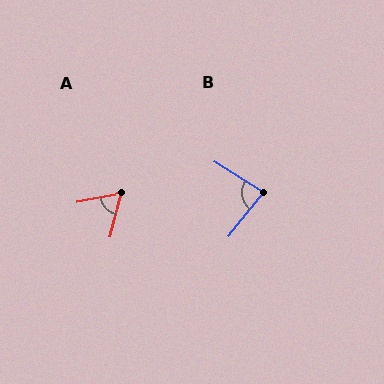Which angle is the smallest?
A, at approximately 65 degrees.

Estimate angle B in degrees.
Approximately 83 degrees.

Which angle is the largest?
B, at approximately 83 degrees.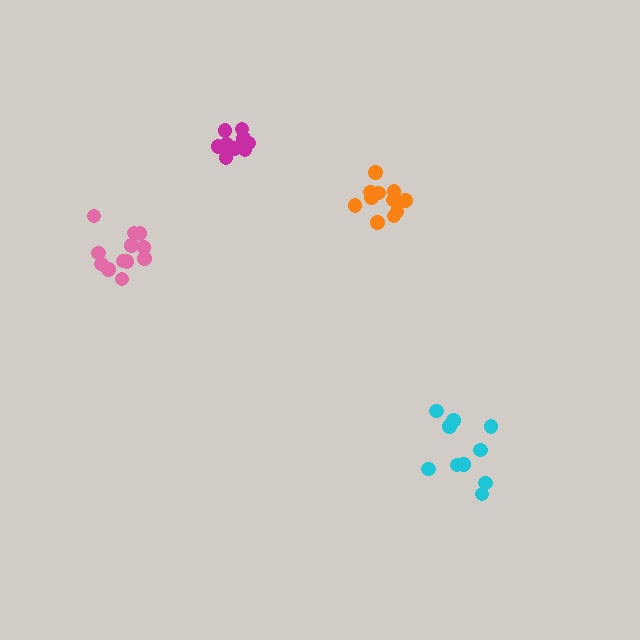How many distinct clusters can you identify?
There are 4 distinct clusters.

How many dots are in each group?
Group 1: 10 dots, Group 2: 12 dots, Group 3: 10 dots, Group 4: 11 dots (43 total).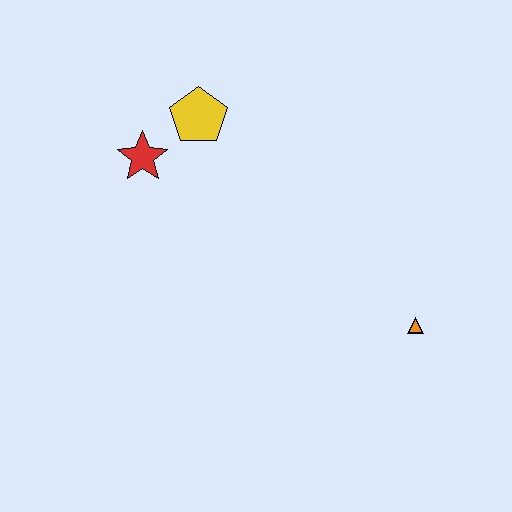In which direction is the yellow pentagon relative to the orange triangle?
The yellow pentagon is to the left of the orange triangle.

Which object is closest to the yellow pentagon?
The red star is closest to the yellow pentagon.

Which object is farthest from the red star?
The orange triangle is farthest from the red star.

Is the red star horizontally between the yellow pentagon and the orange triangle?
No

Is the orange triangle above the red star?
No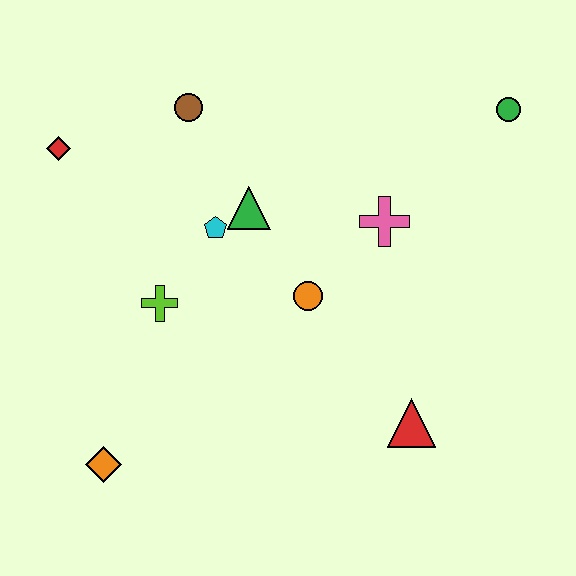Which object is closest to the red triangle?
The orange circle is closest to the red triangle.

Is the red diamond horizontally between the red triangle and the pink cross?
No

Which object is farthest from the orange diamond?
The green circle is farthest from the orange diamond.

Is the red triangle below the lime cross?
Yes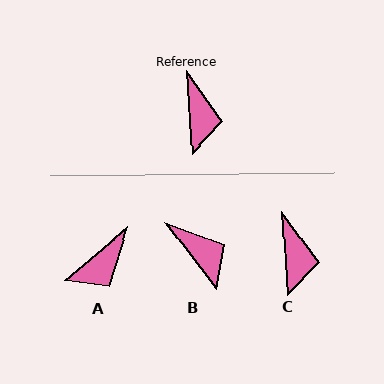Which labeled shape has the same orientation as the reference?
C.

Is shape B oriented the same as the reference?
No, it is off by about 34 degrees.